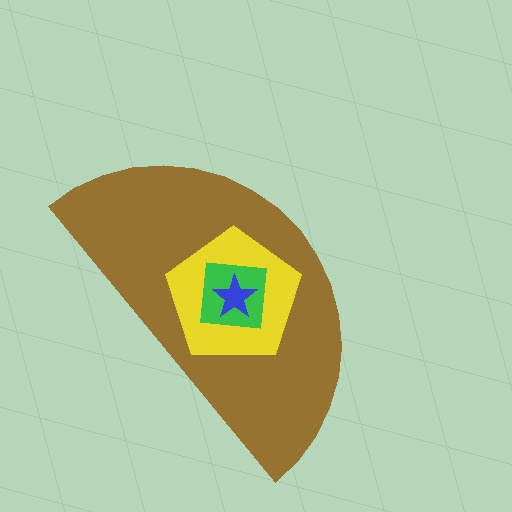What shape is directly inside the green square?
The blue star.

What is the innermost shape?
The blue star.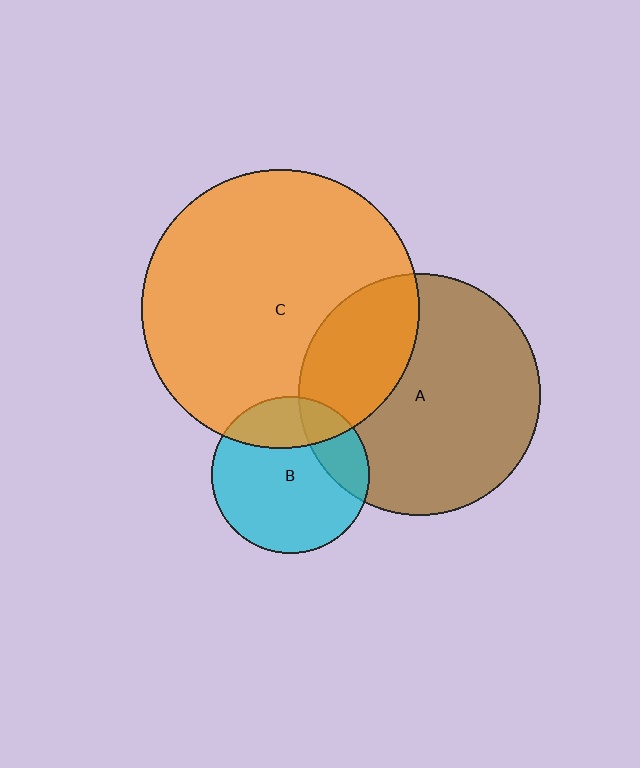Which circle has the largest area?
Circle C (orange).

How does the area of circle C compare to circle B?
Approximately 3.1 times.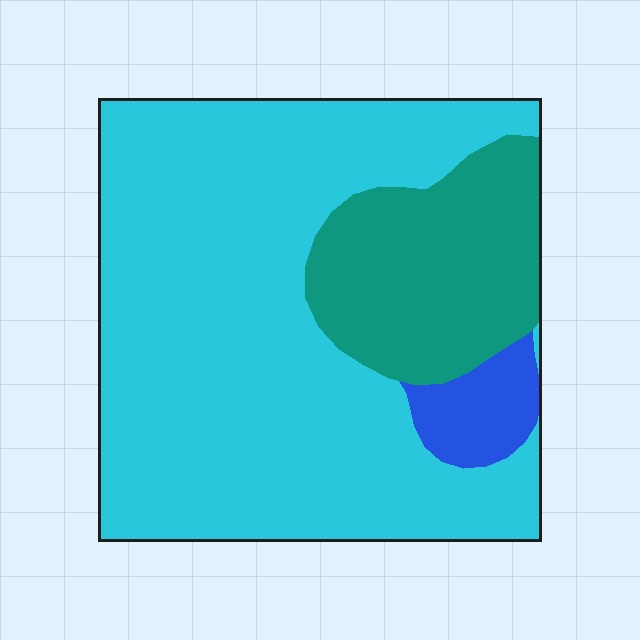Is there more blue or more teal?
Teal.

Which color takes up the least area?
Blue, at roughly 5%.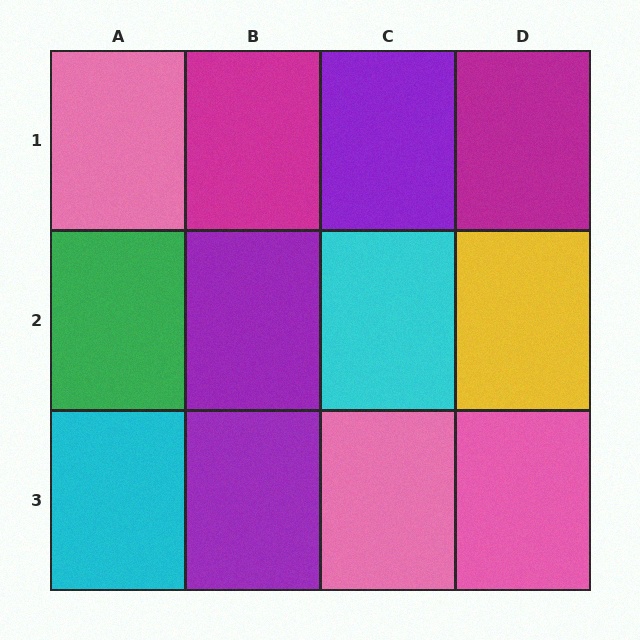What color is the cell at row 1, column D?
Magenta.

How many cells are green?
1 cell is green.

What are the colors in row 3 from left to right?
Cyan, purple, pink, pink.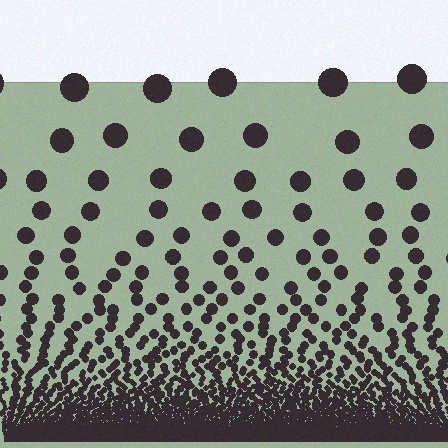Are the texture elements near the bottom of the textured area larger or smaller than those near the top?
Smaller. The gradient is inverted — elements near the bottom are smaller and denser.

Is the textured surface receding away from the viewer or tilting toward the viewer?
The surface appears to tilt toward the viewer. Texture elements get larger and sparser toward the top.